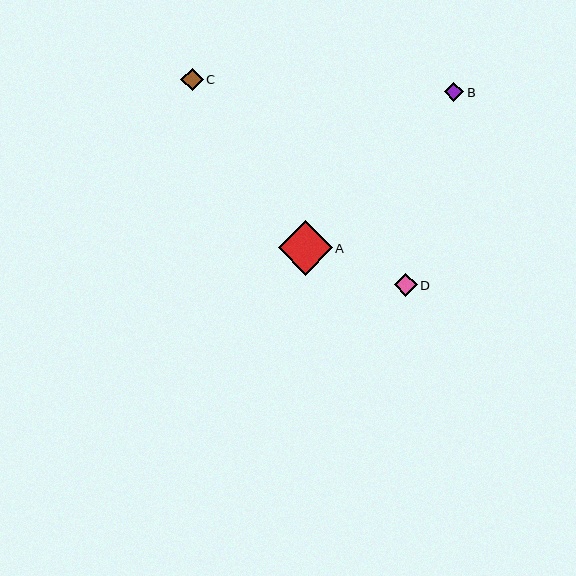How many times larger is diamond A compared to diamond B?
Diamond A is approximately 2.8 times the size of diamond B.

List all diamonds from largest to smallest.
From largest to smallest: A, D, C, B.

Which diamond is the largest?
Diamond A is the largest with a size of approximately 54 pixels.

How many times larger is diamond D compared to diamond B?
Diamond D is approximately 1.2 times the size of diamond B.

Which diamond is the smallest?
Diamond B is the smallest with a size of approximately 19 pixels.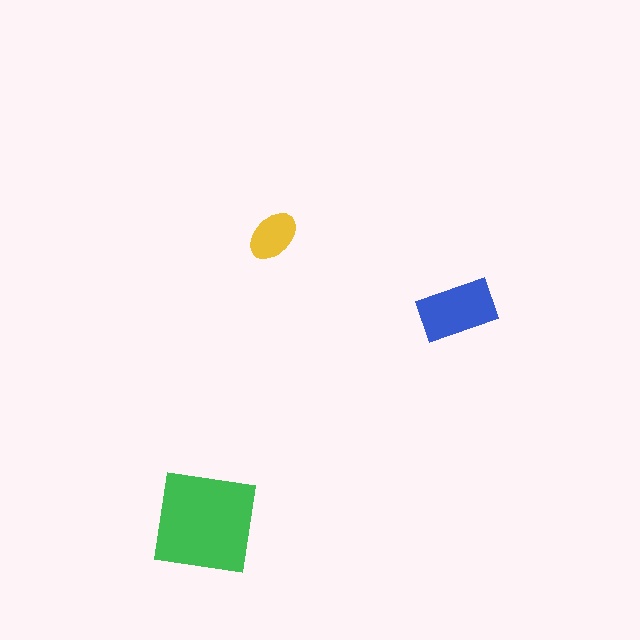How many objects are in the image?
There are 3 objects in the image.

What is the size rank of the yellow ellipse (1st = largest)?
3rd.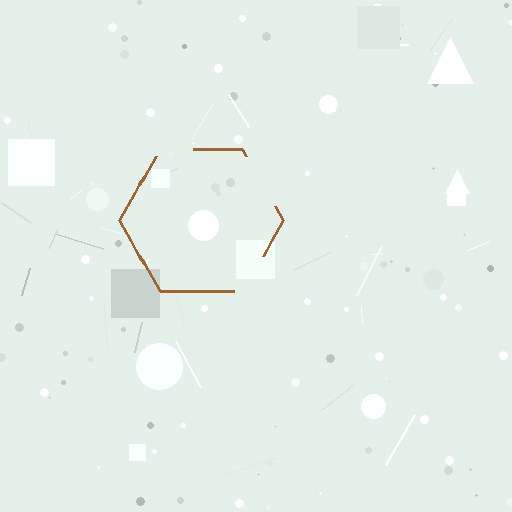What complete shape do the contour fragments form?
The contour fragments form a hexagon.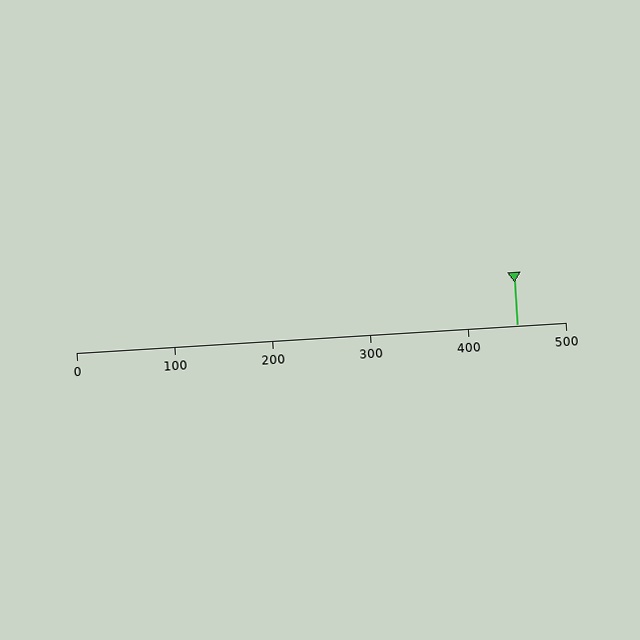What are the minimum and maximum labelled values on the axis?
The axis runs from 0 to 500.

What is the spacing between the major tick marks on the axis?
The major ticks are spaced 100 apart.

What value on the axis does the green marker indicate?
The marker indicates approximately 450.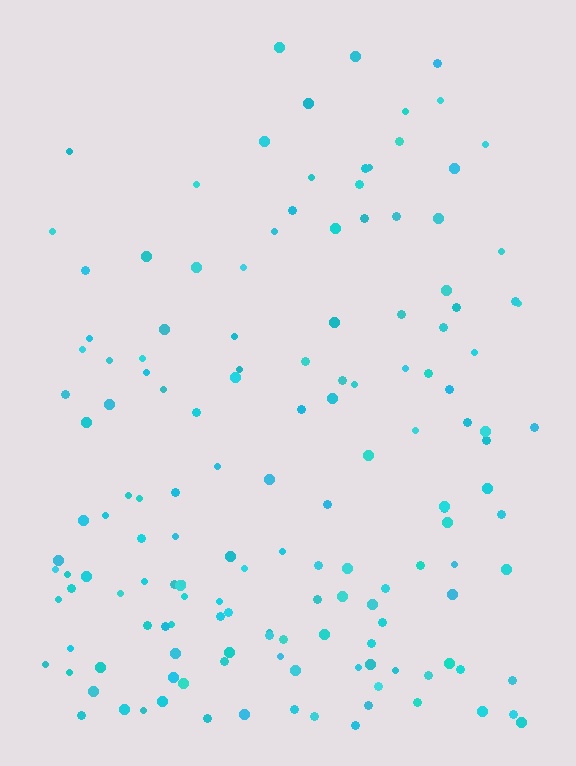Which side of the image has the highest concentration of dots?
The bottom.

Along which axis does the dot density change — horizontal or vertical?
Vertical.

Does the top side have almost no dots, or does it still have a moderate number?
Still a moderate number, just noticeably fewer than the bottom.